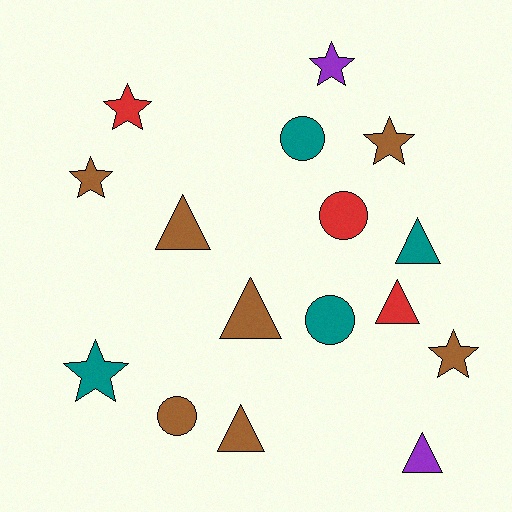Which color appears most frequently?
Brown, with 7 objects.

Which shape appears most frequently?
Star, with 6 objects.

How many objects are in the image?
There are 16 objects.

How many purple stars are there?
There is 1 purple star.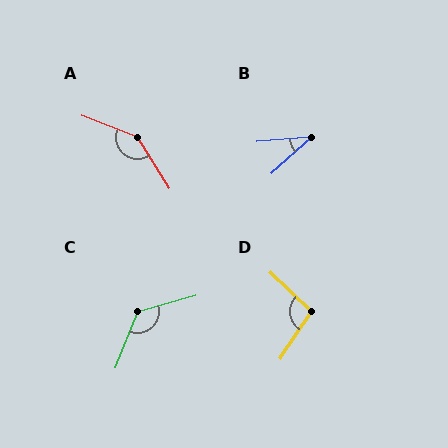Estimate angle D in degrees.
Approximately 100 degrees.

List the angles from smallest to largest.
B (37°), D (100°), C (127°), A (143°).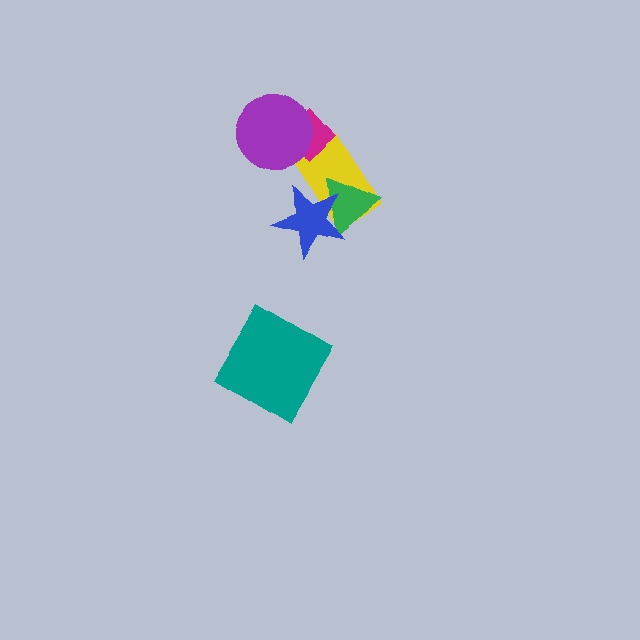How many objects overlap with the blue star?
2 objects overlap with the blue star.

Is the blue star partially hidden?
No, no other shape covers it.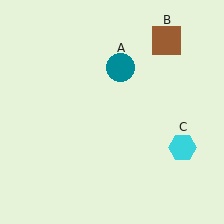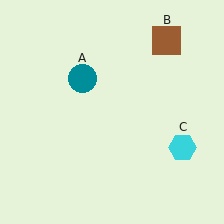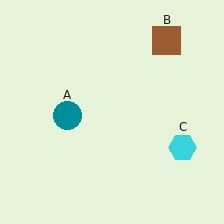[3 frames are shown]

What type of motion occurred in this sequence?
The teal circle (object A) rotated counterclockwise around the center of the scene.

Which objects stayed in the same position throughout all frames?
Brown square (object B) and cyan hexagon (object C) remained stationary.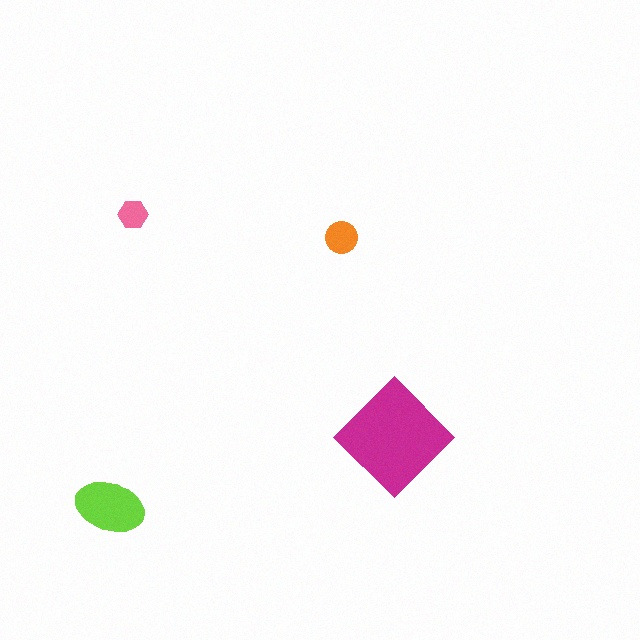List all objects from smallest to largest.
The pink hexagon, the orange circle, the lime ellipse, the magenta diamond.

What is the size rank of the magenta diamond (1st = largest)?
1st.